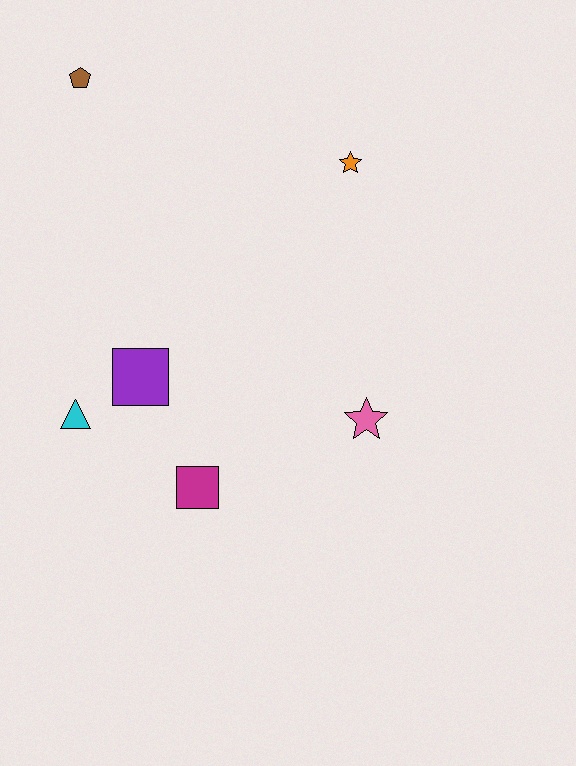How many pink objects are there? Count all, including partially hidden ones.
There is 1 pink object.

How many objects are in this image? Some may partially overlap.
There are 6 objects.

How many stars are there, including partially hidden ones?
There are 2 stars.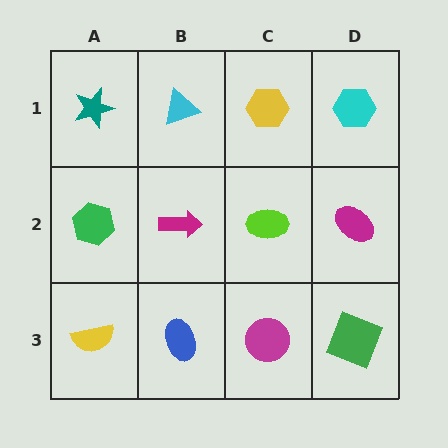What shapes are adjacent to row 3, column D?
A magenta ellipse (row 2, column D), a magenta circle (row 3, column C).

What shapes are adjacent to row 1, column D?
A magenta ellipse (row 2, column D), a yellow hexagon (row 1, column C).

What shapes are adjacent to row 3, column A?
A green hexagon (row 2, column A), a blue ellipse (row 3, column B).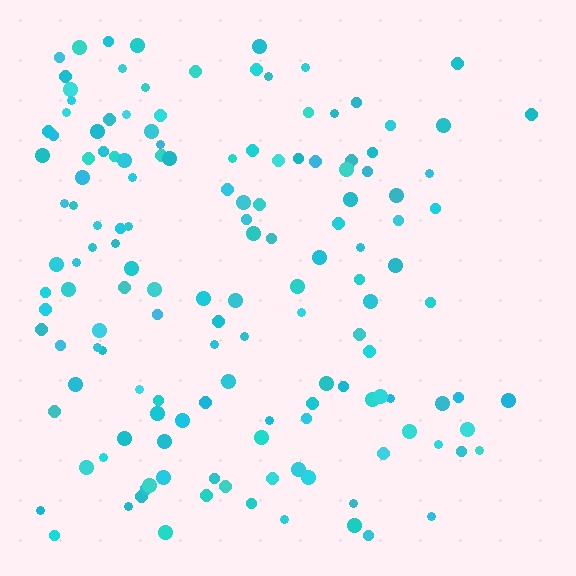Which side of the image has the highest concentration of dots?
The left.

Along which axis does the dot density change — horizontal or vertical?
Horizontal.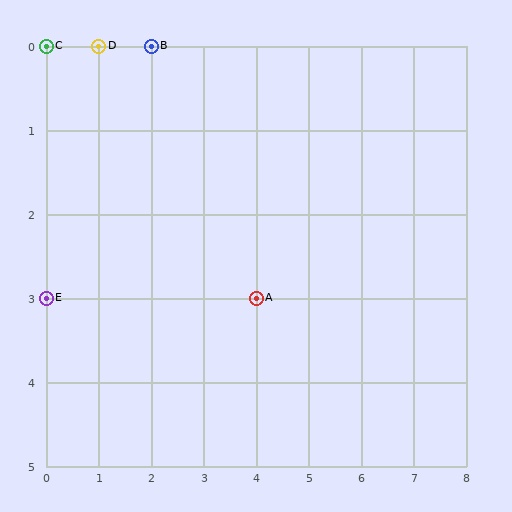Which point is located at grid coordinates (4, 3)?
Point A is at (4, 3).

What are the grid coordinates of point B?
Point B is at grid coordinates (2, 0).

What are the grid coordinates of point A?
Point A is at grid coordinates (4, 3).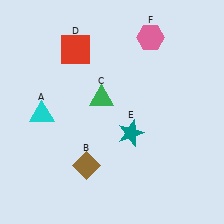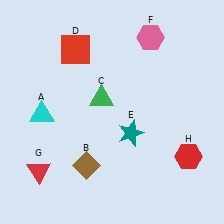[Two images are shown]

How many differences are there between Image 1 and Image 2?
There are 2 differences between the two images.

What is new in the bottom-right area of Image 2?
A red hexagon (H) was added in the bottom-right area of Image 2.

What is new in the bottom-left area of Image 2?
A red triangle (G) was added in the bottom-left area of Image 2.